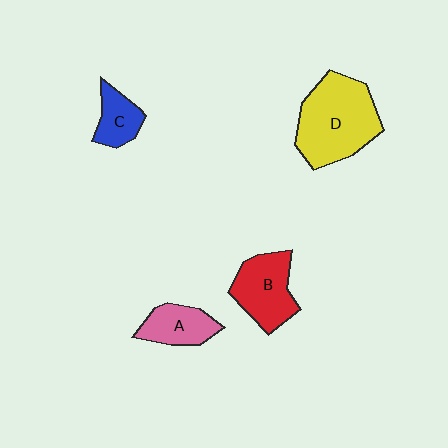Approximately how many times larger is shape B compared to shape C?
Approximately 1.7 times.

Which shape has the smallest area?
Shape C (blue).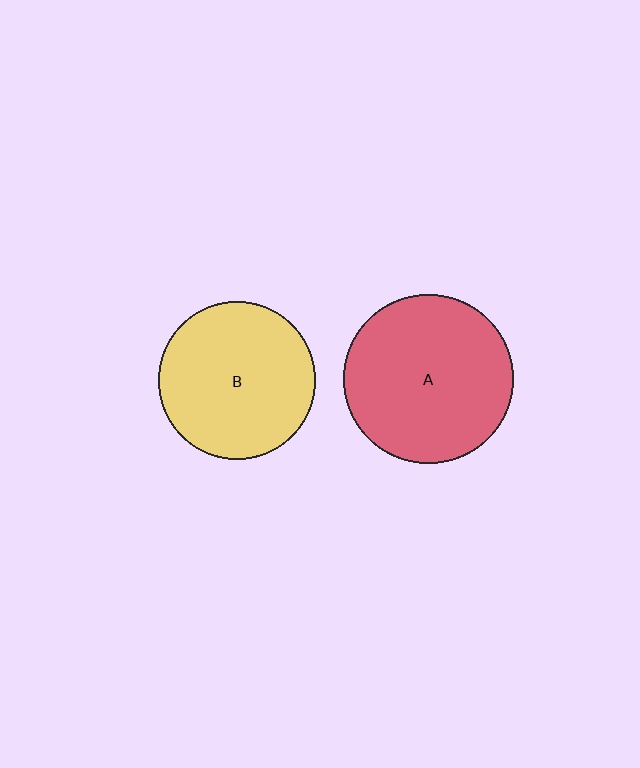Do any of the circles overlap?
No, none of the circles overlap.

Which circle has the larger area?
Circle A (red).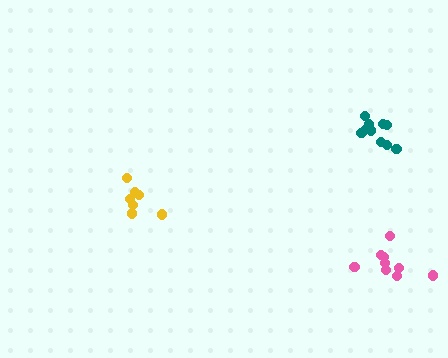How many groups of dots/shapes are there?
There are 3 groups.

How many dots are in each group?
Group 1: 7 dots, Group 2: 10 dots, Group 3: 9 dots (26 total).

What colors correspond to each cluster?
The clusters are colored: yellow, teal, pink.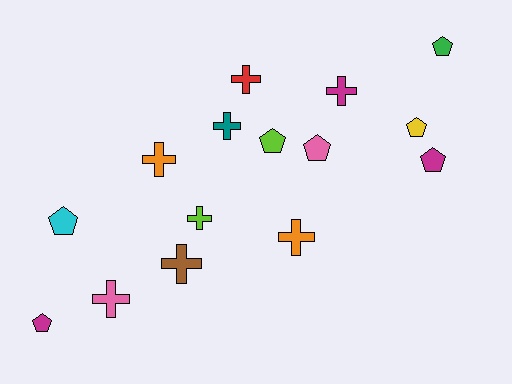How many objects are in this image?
There are 15 objects.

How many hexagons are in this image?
There are no hexagons.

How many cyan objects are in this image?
There is 1 cyan object.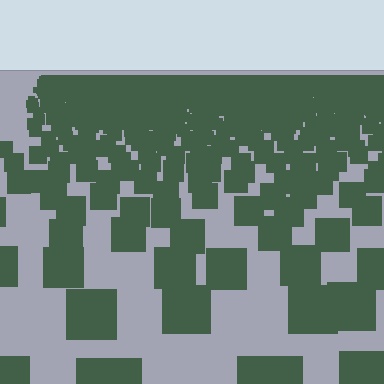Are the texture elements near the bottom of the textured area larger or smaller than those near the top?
Larger. Near the bottom, elements are closer to the viewer and appear at a bigger on-screen size.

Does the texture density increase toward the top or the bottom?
Density increases toward the top.